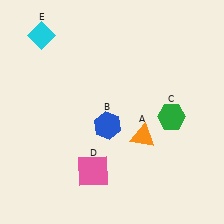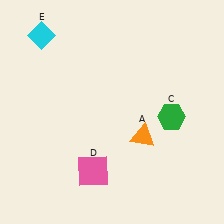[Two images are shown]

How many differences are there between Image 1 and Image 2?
There is 1 difference between the two images.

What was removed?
The blue hexagon (B) was removed in Image 2.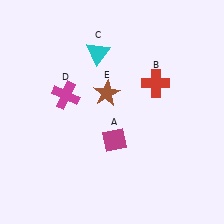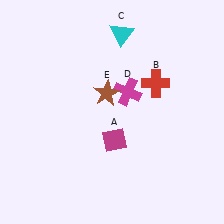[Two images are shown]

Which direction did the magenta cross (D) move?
The magenta cross (D) moved right.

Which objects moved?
The objects that moved are: the cyan triangle (C), the magenta cross (D).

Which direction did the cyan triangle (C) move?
The cyan triangle (C) moved right.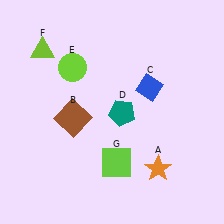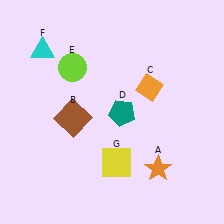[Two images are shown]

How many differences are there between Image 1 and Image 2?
There are 3 differences between the two images.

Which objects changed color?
C changed from blue to orange. F changed from lime to cyan. G changed from lime to yellow.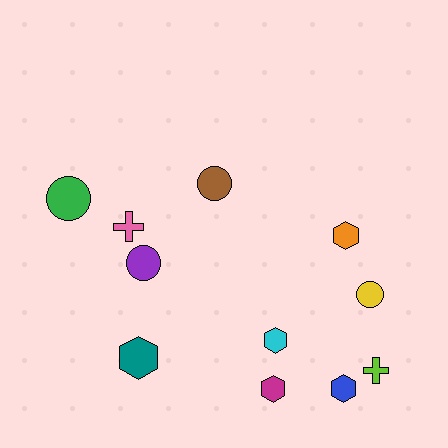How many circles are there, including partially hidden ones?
There are 4 circles.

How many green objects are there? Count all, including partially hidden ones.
There is 1 green object.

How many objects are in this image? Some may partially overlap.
There are 11 objects.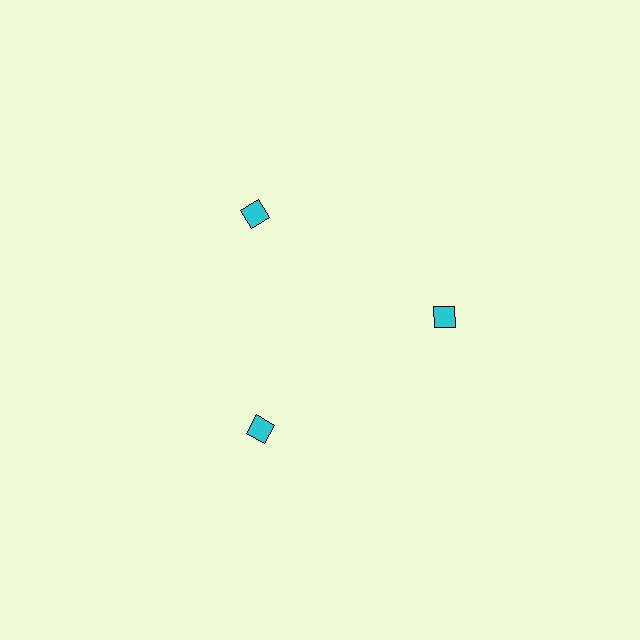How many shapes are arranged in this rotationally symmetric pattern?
There are 3 shapes, arranged in 3 groups of 1.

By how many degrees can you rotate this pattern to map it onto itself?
The pattern maps onto itself every 120 degrees of rotation.